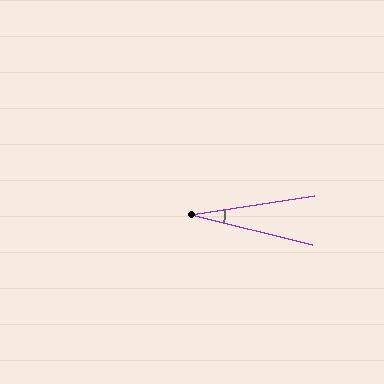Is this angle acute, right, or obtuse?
It is acute.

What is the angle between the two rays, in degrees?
Approximately 22 degrees.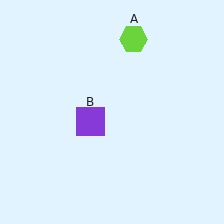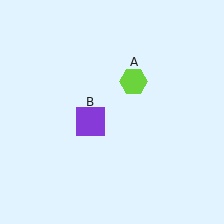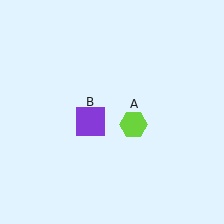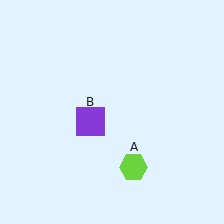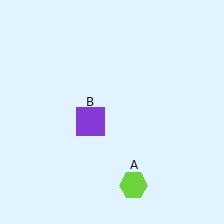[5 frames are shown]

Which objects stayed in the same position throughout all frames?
Purple square (object B) remained stationary.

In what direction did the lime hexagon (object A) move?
The lime hexagon (object A) moved down.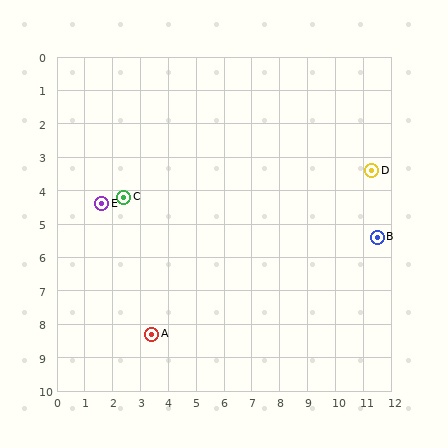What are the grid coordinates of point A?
Point A is at approximately (3.4, 8.3).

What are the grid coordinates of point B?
Point B is at approximately (11.5, 5.4).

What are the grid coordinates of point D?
Point D is at approximately (11.3, 3.4).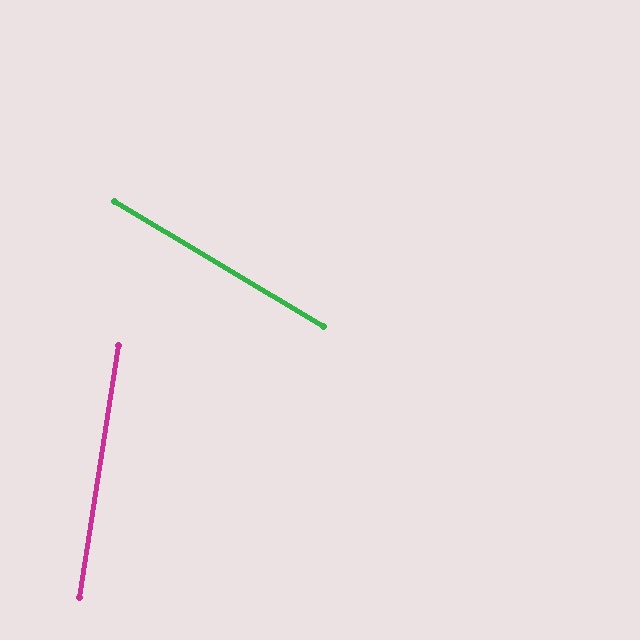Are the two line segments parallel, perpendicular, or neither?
Neither parallel nor perpendicular — they differ by about 68°.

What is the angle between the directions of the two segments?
Approximately 68 degrees.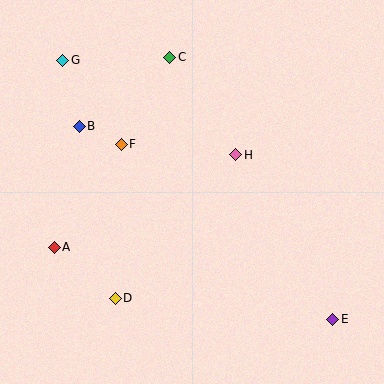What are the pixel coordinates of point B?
Point B is at (79, 126).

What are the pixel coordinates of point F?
Point F is at (121, 144).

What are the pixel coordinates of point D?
Point D is at (115, 298).